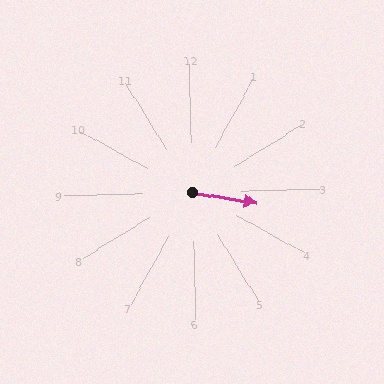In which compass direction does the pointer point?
East.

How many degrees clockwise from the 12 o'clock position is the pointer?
Approximately 101 degrees.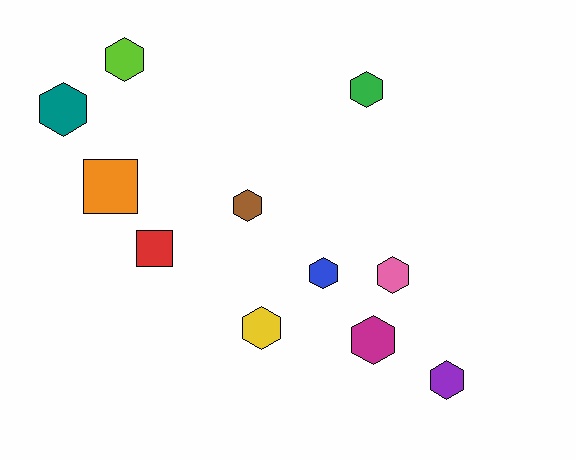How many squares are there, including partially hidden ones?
There are 2 squares.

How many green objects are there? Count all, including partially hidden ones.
There is 1 green object.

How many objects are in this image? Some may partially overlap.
There are 11 objects.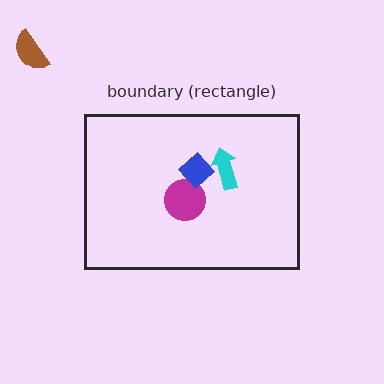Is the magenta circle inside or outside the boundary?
Inside.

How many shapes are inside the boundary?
3 inside, 1 outside.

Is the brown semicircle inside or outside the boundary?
Outside.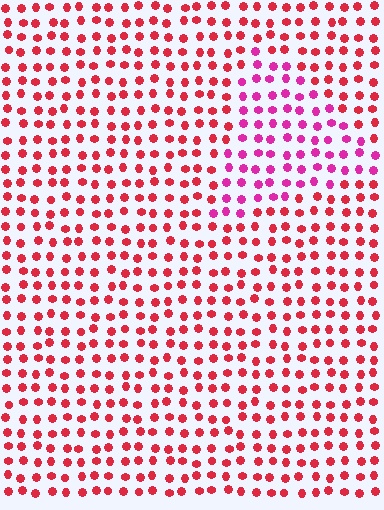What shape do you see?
I see a triangle.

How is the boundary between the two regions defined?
The boundary is defined purely by a slight shift in hue (about 35 degrees). Spacing, size, and orientation are identical on both sides.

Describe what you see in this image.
The image is filled with small red elements in a uniform arrangement. A triangle-shaped region is visible where the elements are tinted to a slightly different hue, forming a subtle color boundary.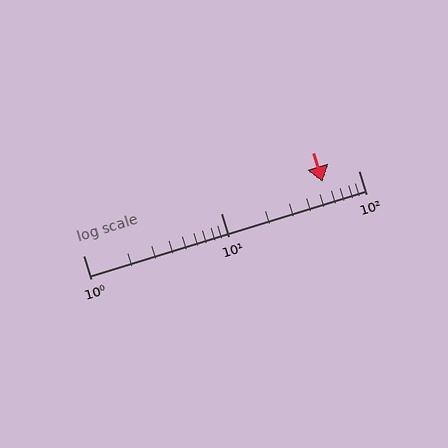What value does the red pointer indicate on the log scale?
The pointer indicates approximately 55.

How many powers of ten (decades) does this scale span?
The scale spans 2 decades, from 1 to 100.